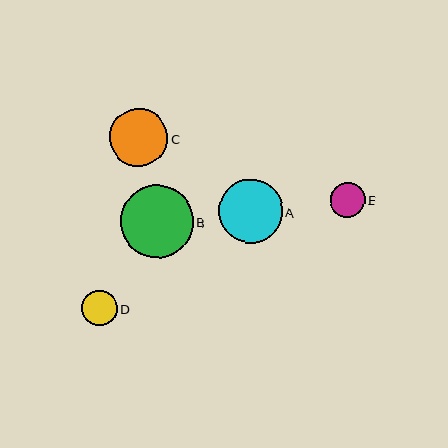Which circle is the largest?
Circle B is the largest with a size of approximately 72 pixels.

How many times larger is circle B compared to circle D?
Circle B is approximately 2.0 times the size of circle D.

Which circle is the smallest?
Circle E is the smallest with a size of approximately 35 pixels.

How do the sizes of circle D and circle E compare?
Circle D and circle E are approximately the same size.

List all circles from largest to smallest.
From largest to smallest: B, A, C, D, E.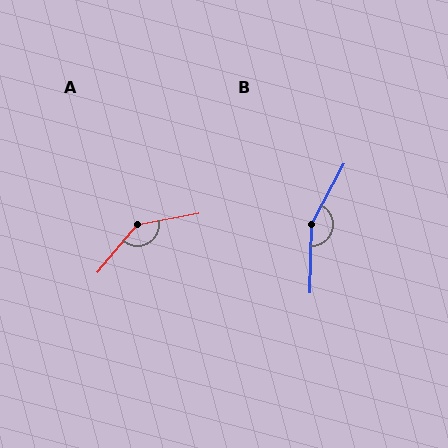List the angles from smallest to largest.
A (140°), B (153°).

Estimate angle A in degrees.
Approximately 140 degrees.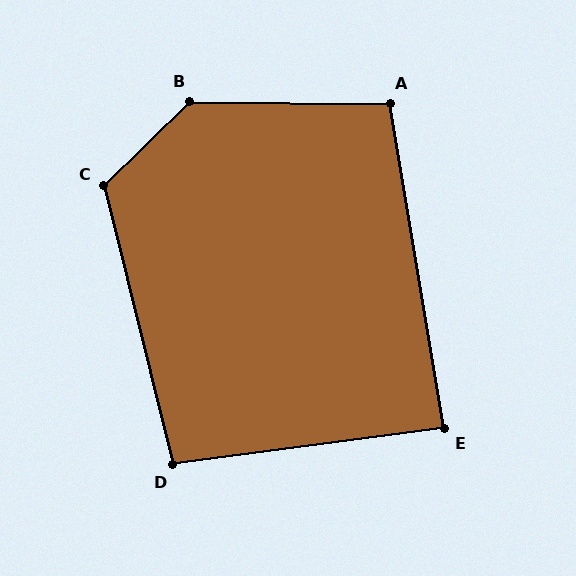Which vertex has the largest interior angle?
B, at approximately 135 degrees.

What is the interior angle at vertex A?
Approximately 100 degrees (obtuse).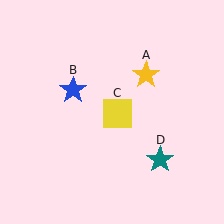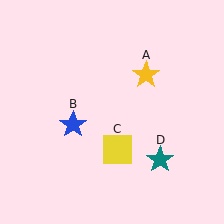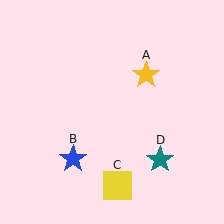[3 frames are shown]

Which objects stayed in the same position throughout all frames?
Yellow star (object A) and teal star (object D) remained stationary.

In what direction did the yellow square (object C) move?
The yellow square (object C) moved down.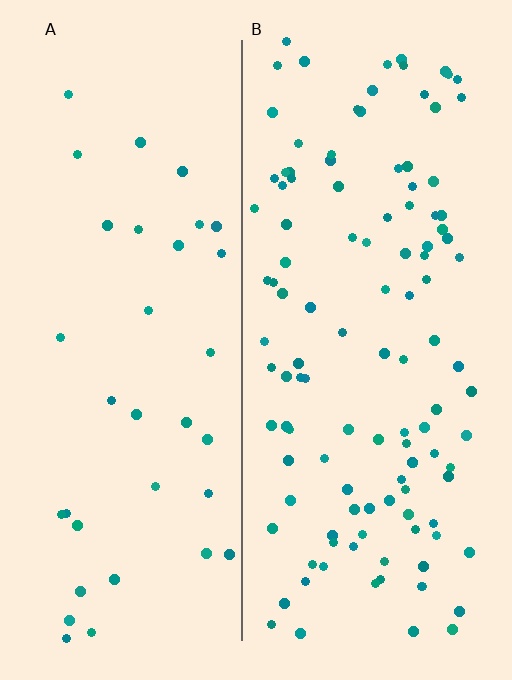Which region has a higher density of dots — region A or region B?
B (the right).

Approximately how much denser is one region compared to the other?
Approximately 3.4× — region B over region A.